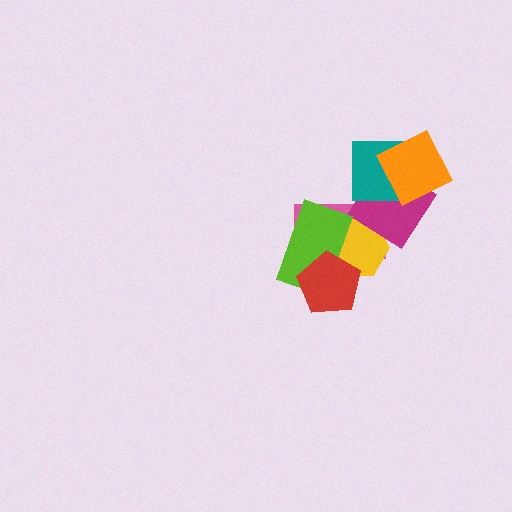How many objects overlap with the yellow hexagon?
4 objects overlap with the yellow hexagon.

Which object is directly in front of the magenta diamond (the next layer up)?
The teal square is directly in front of the magenta diamond.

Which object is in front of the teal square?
The orange diamond is in front of the teal square.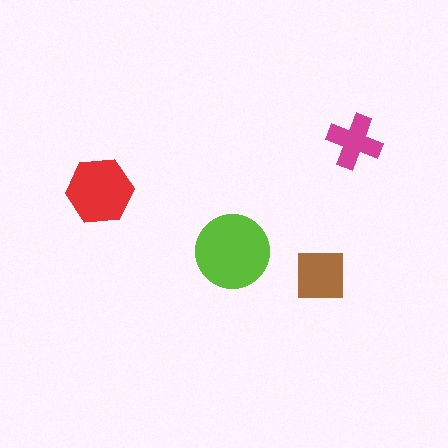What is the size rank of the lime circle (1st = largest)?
1st.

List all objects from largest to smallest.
The lime circle, the red hexagon, the brown square, the magenta cross.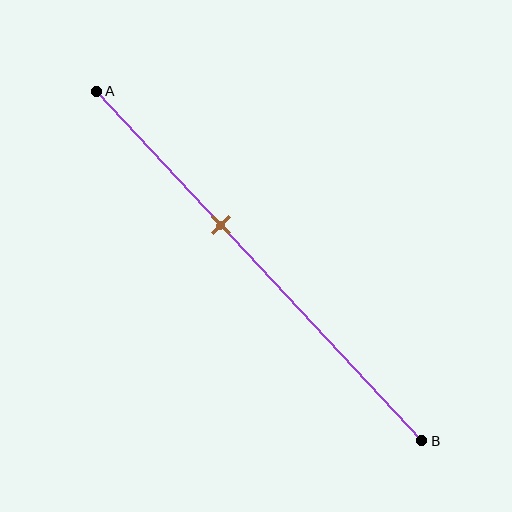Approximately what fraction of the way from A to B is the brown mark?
The brown mark is approximately 40% of the way from A to B.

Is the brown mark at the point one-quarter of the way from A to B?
No, the mark is at about 40% from A, not at the 25% one-quarter point.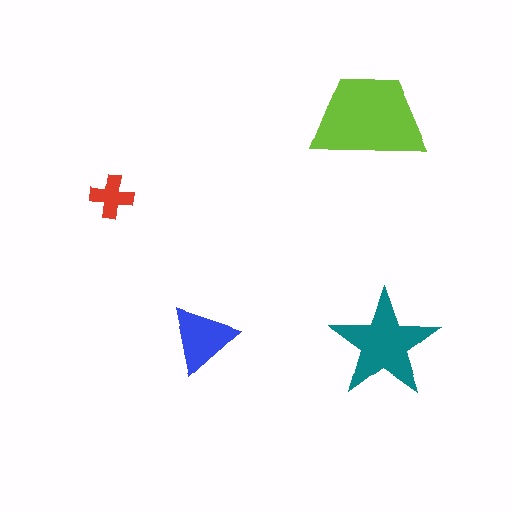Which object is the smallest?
The red cross.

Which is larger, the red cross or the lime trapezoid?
The lime trapezoid.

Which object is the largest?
The lime trapezoid.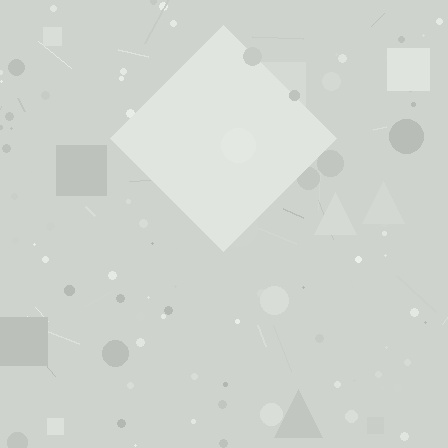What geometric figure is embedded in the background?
A diamond is embedded in the background.